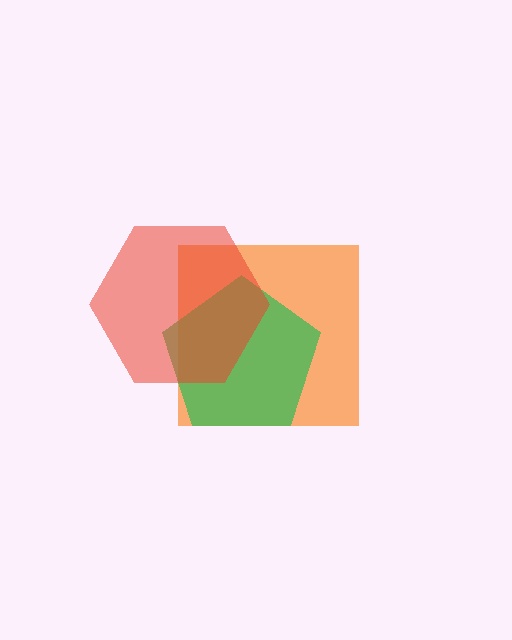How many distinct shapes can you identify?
There are 3 distinct shapes: an orange square, a green pentagon, a red hexagon.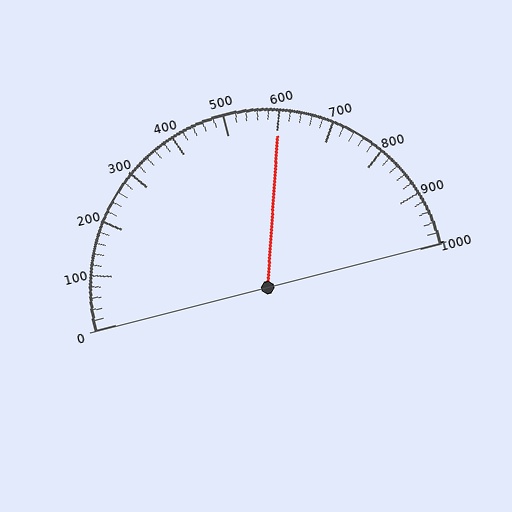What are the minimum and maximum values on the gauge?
The gauge ranges from 0 to 1000.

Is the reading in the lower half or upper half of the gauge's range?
The reading is in the upper half of the range (0 to 1000).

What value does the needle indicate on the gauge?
The needle indicates approximately 600.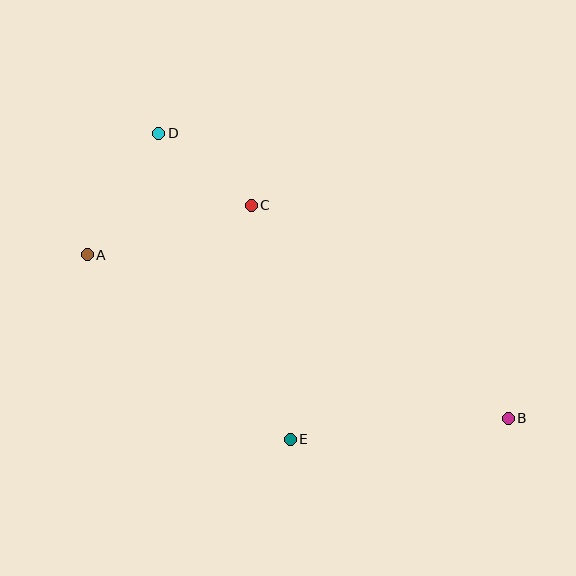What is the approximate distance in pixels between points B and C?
The distance between B and C is approximately 334 pixels.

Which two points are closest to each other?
Points C and D are closest to each other.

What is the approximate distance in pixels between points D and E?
The distance between D and E is approximately 333 pixels.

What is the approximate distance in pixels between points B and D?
The distance between B and D is approximately 451 pixels.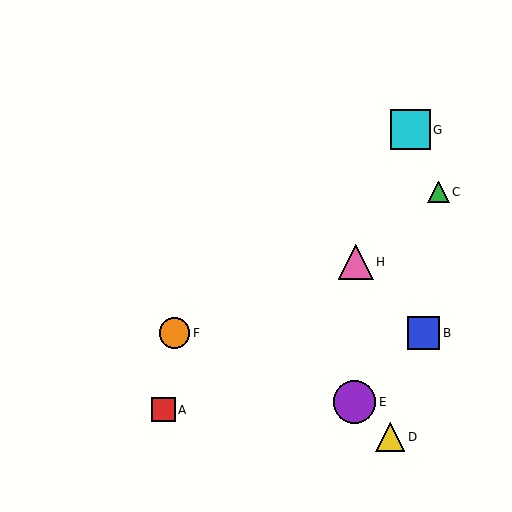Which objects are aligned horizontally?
Objects B, F are aligned horizontally.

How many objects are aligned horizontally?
2 objects (B, F) are aligned horizontally.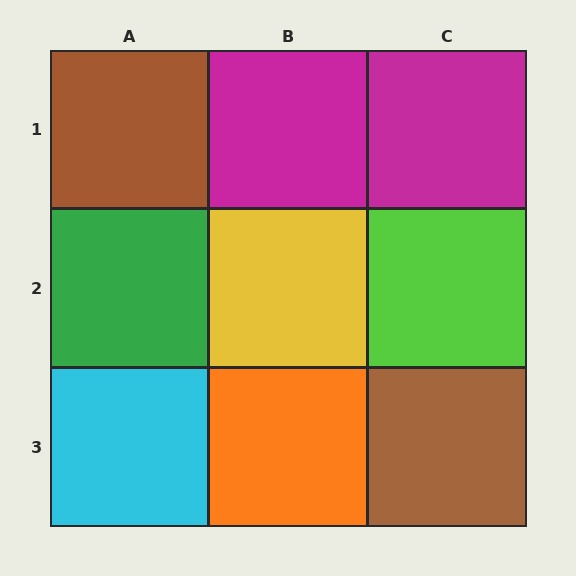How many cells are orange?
1 cell is orange.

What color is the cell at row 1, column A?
Brown.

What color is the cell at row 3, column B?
Orange.